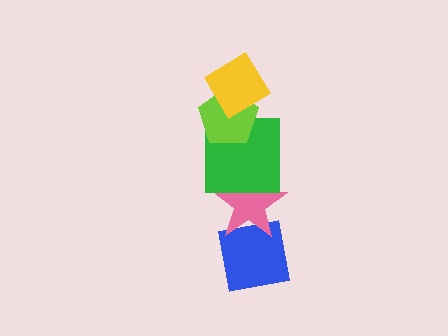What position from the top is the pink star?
The pink star is 4th from the top.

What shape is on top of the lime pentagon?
The yellow diamond is on top of the lime pentagon.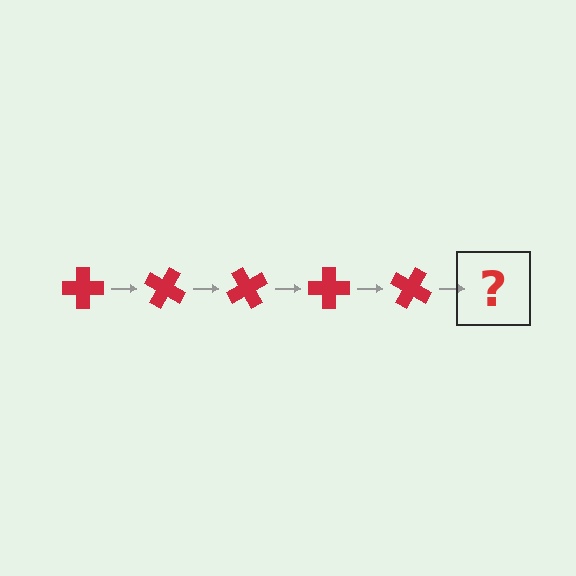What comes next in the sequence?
The next element should be a red cross rotated 150 degrees.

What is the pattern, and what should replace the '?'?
The pattern is that the cross rotates 30 degrees each step. The '?' should be a red cross rotated 150 degrees.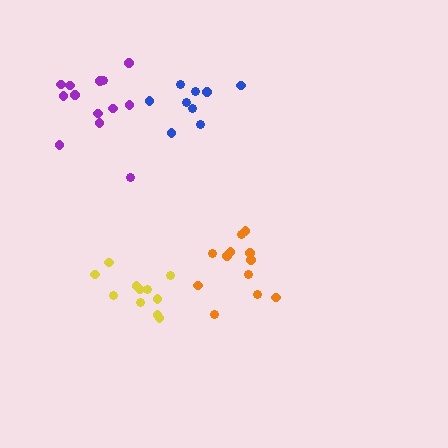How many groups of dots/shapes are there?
There are 4 groups.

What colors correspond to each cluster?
The clusters are colored: orange, yellow, purple, blue.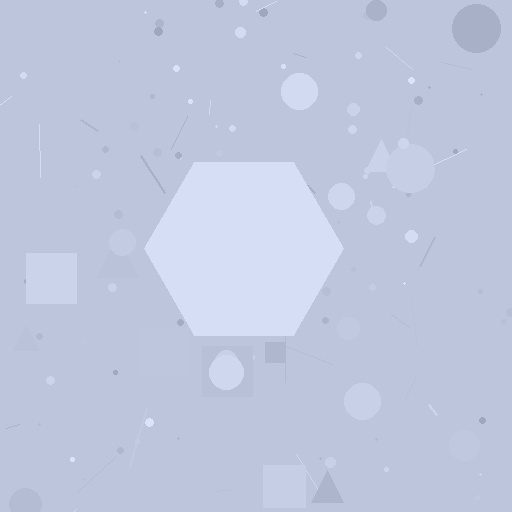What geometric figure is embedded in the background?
A hexagon is embedded in the background.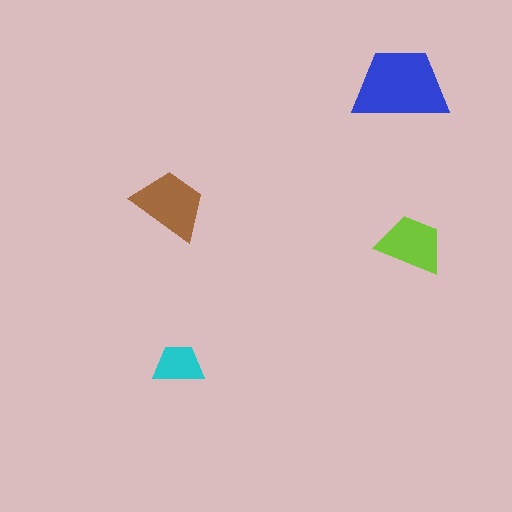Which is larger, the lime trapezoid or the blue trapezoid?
The blue one.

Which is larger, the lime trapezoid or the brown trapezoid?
The brown one.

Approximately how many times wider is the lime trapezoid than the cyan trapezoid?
About 1.5 times wider.